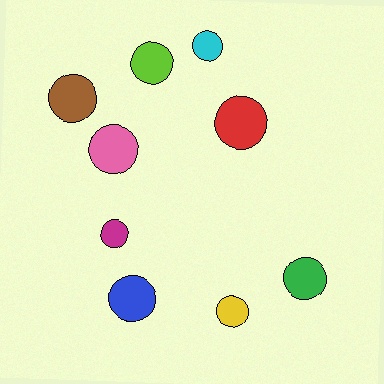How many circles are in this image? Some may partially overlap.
There are 9 circles.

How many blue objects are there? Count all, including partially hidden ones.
There is 1 blue object.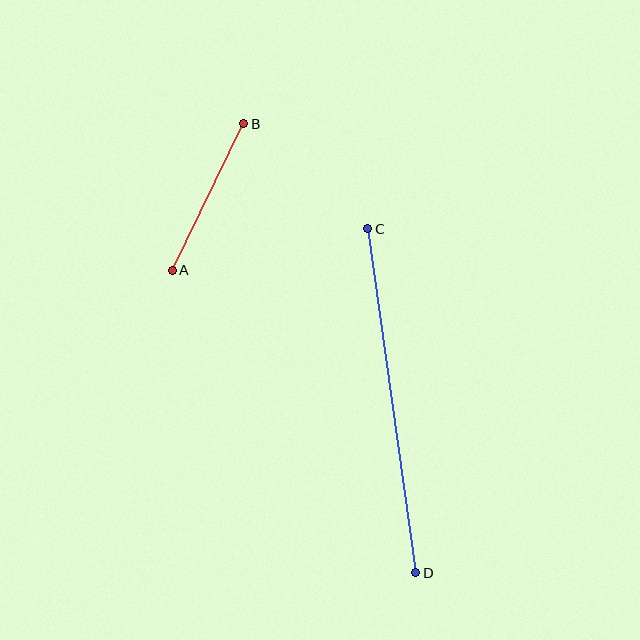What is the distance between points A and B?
The distance is approximately 163 pixels.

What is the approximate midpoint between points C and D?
The midpoint is at approximately (392, 401) pixels.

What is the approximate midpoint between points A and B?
The midpoint is at approximately (208, 197) pixels.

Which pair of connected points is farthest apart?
Points C and D are farthest apart.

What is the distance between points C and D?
The distance is approximately 348 pixels.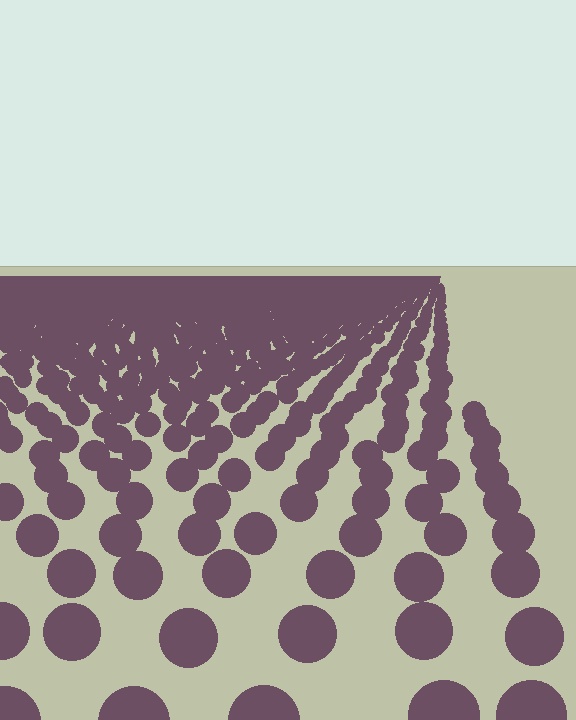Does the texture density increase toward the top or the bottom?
Density increases toward the top.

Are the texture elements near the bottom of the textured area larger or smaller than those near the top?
Larger. Near the bottom, elements are closer to the viewer and appear at a bigger on-screen size.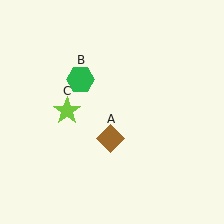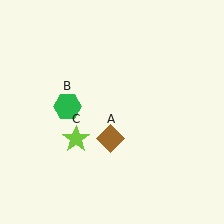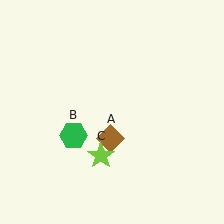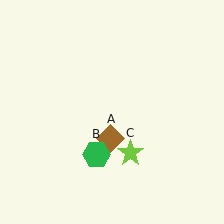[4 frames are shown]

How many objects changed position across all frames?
2 objects changed position: green hexagon (object B), lime star (object C).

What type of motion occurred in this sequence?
The green hexagon (object B), lime star (object C) rotated counterclockwise around the center of the scene.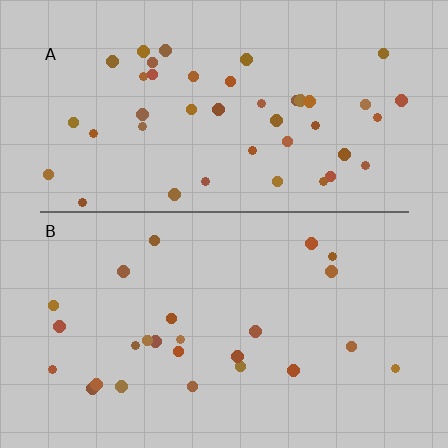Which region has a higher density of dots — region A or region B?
A (the top).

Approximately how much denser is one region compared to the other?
Approximately 1.7× — region A over region B.